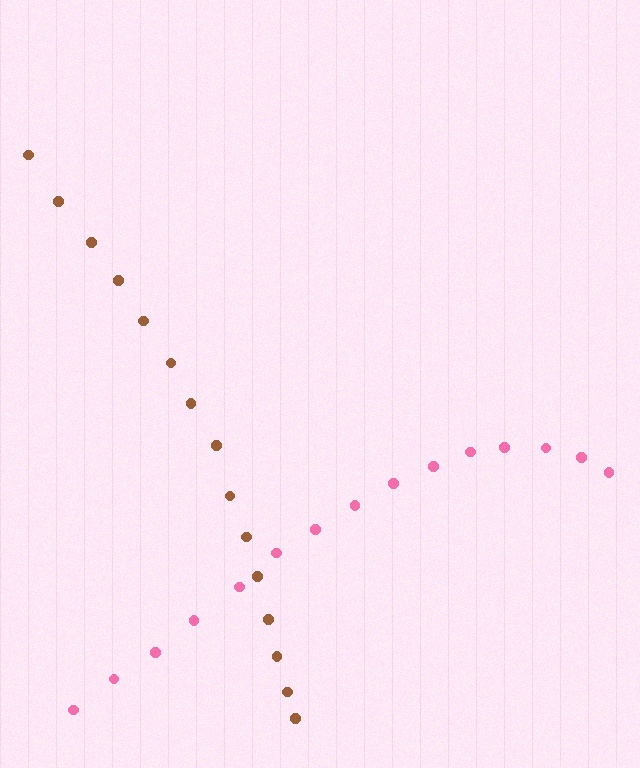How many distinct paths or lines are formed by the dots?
There are 2 distinct paths.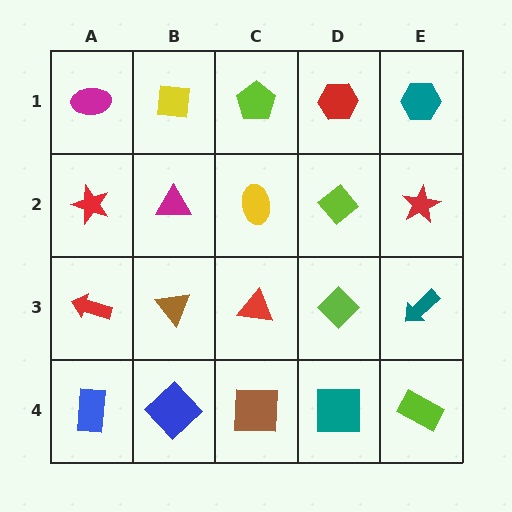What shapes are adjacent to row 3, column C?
A yellow ellipse (row 2, column C), a brown square (row 4, column C), a brown triangle (row 3, column B), a lime diamond (row 3, column D).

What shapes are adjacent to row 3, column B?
A magenta triangle (row 2, column B), a blue diamond (row 4, column B), a red arrow (row 3, column A), a red triangle (row 3, column C).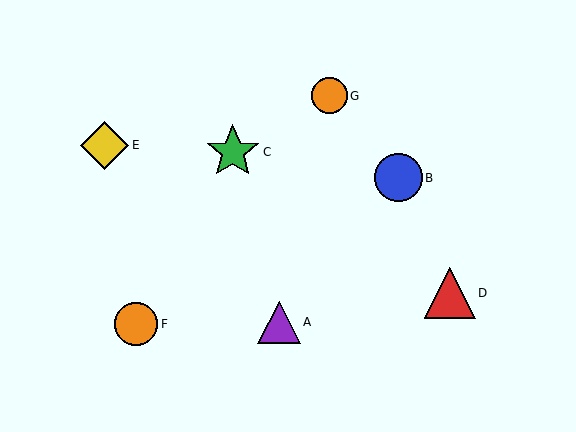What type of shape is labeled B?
Shape B is a blue circle.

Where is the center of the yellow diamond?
The center of the yellow diamond is at (104, 145).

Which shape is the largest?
The green star (labeled C) is the largest.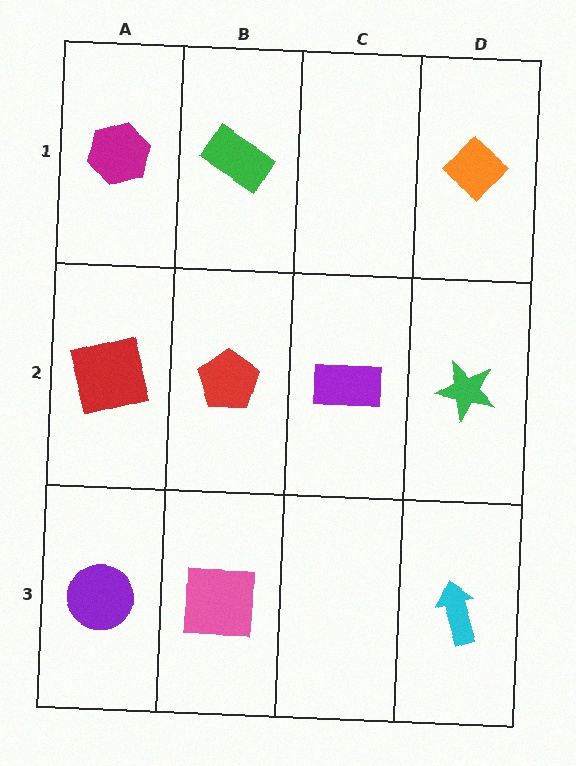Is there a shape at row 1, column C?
No, that cell is empty.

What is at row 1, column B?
A green rectangle.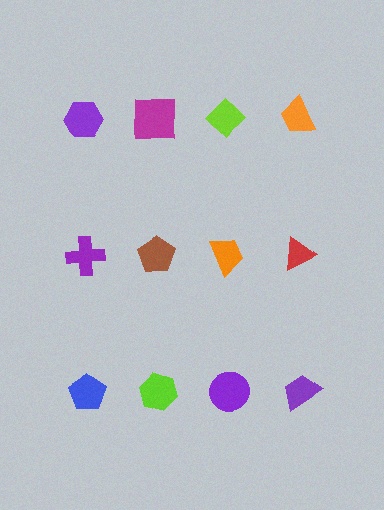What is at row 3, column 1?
A blue pentagon.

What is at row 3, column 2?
A lime hexagon.